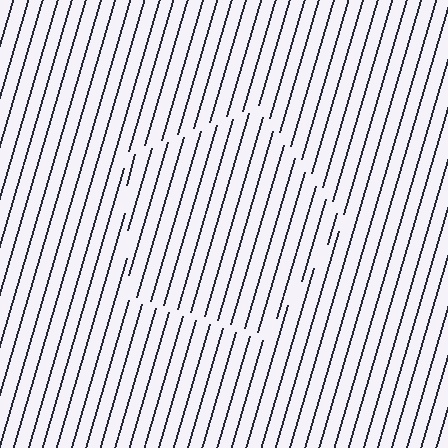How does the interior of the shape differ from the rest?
The interior of the shape contains the same grating, shifted by half a period — the contour is defined by the phase discontinuity where line-ends from the inner and outer gratings abut.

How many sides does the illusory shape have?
5 sides — the line-ends trace a pentagon.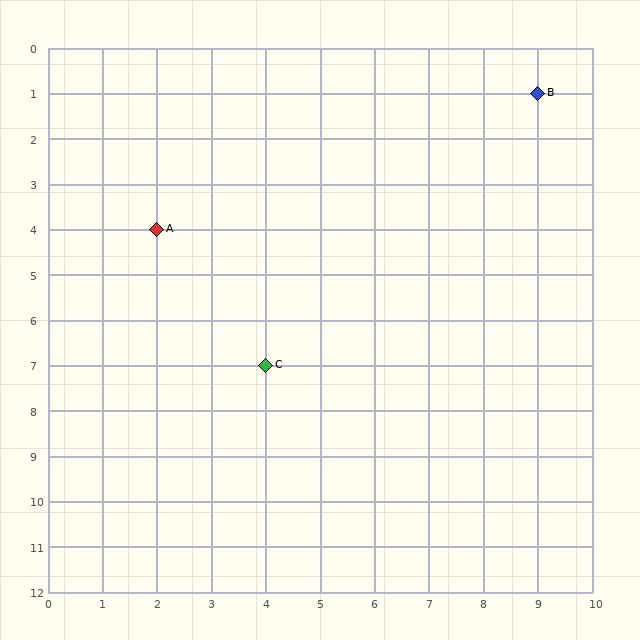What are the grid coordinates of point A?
Point A is at grid coordinates (2, 4).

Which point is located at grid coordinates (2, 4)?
Point A is at (2, 4).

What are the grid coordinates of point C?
Point C is at grid coordinates (4, 7).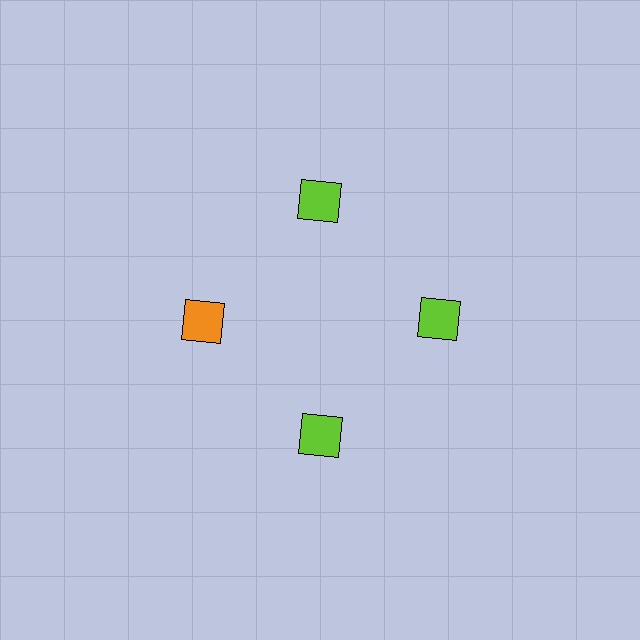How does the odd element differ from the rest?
It has a different color: orange instead of lime.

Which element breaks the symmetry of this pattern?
The orange square at roughly the 9 o'clock position breaks the symmetry. All other shapes are lime squares.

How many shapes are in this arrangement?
There are 4 shapes arranged in a ring pattern.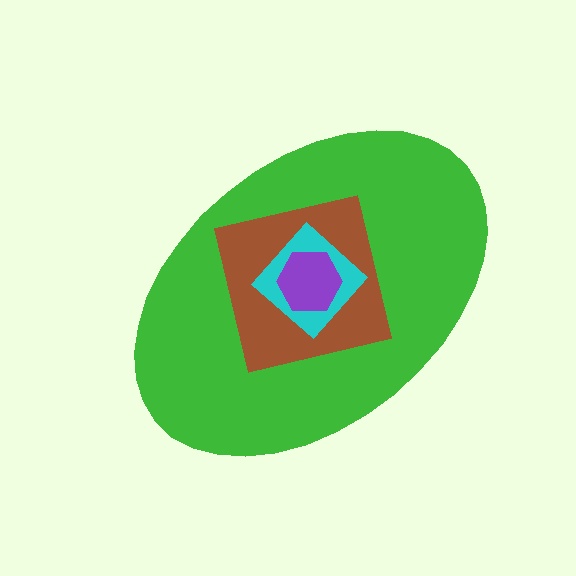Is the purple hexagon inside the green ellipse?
Yes.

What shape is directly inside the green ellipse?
The brown square.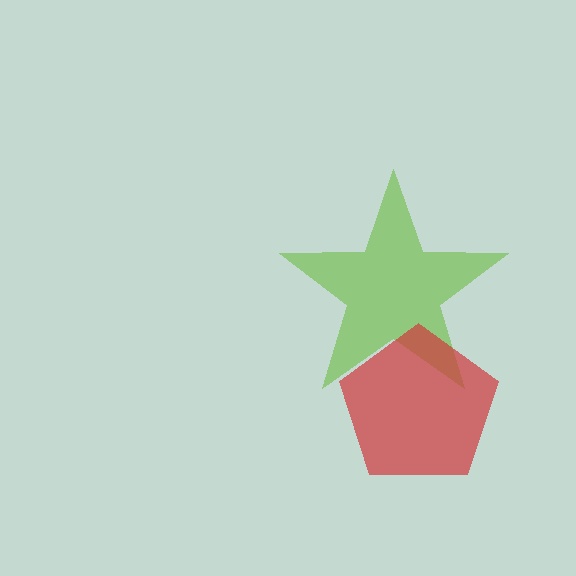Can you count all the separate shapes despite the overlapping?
Yes, there are 2 separate shapes.